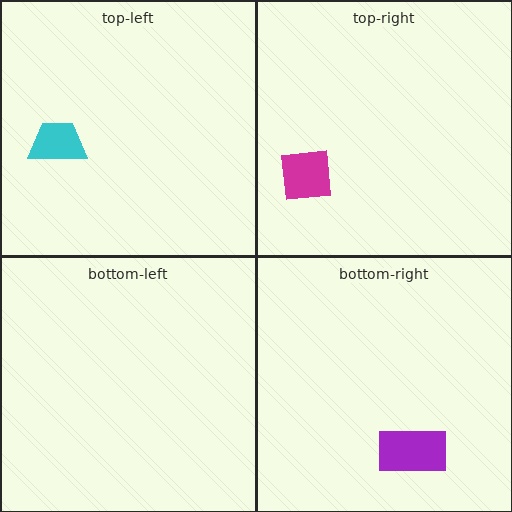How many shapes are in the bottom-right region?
1.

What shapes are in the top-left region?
The cyan trapezoid.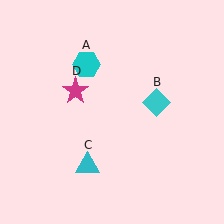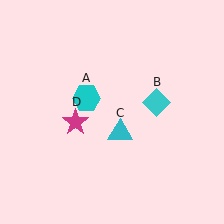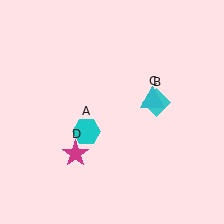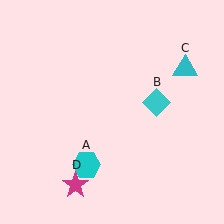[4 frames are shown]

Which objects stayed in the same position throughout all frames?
Cyan diamond (object B) remained stationary.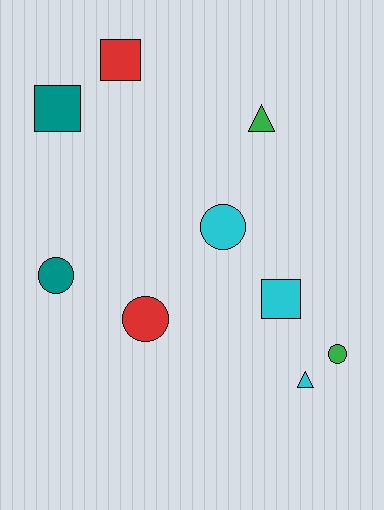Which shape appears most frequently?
Circle, with 4 objects.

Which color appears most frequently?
Cyan, with 3 objects.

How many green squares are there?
There are no green squares.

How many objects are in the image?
There are 9 objects.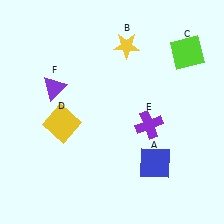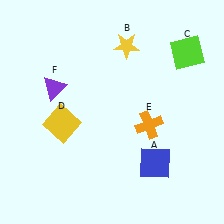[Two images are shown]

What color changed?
The cross (E) changed from purple in Image 1 to orange in Image 2.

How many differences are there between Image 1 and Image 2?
There is 1 difference between the two images.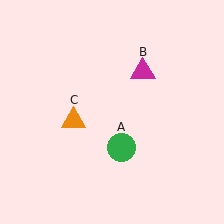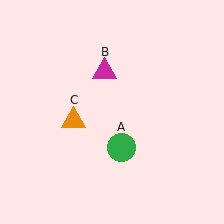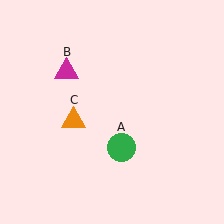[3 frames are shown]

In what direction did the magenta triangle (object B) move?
The magenta triangle (object B) moved left.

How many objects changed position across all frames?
1 object changed position: magenta triangle (object B).